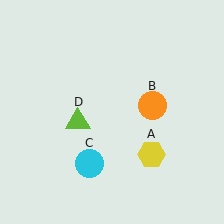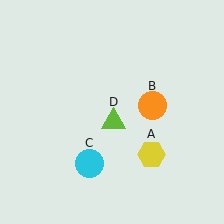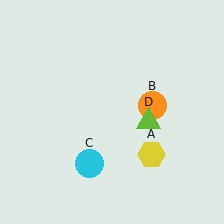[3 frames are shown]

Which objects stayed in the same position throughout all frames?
Yellow hexagon (object A) and orange circle (object B) and cyan circle (object C) remained stationary.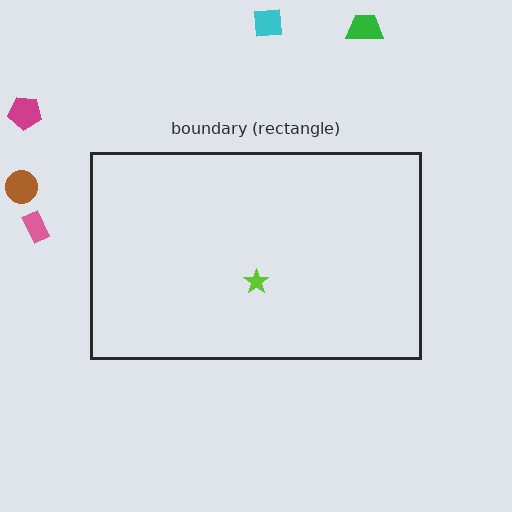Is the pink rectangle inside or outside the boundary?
Outside.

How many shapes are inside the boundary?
1 inside, 5 outside.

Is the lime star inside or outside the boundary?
Inside.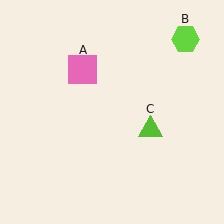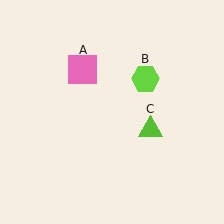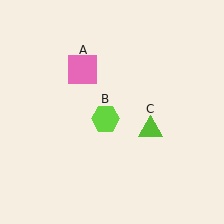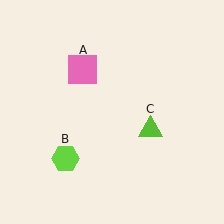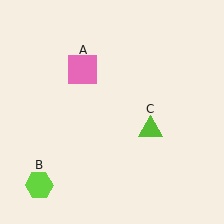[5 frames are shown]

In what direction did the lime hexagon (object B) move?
The lime hexagon (object B) moved down and to the left.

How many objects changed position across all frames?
1 object changed position: lime hexagon (object B).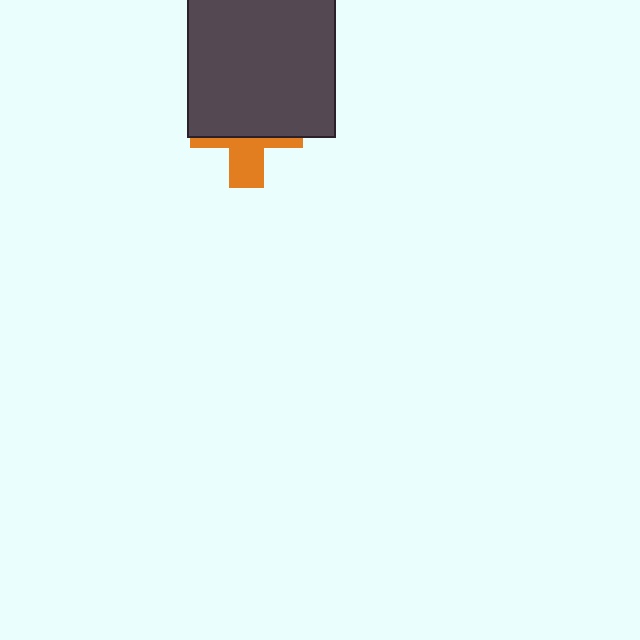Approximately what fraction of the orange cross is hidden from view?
Roughly 62% of the orange cross is hidden behind the dark gray square.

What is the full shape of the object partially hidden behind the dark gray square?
The partially hidden object is an orange cross.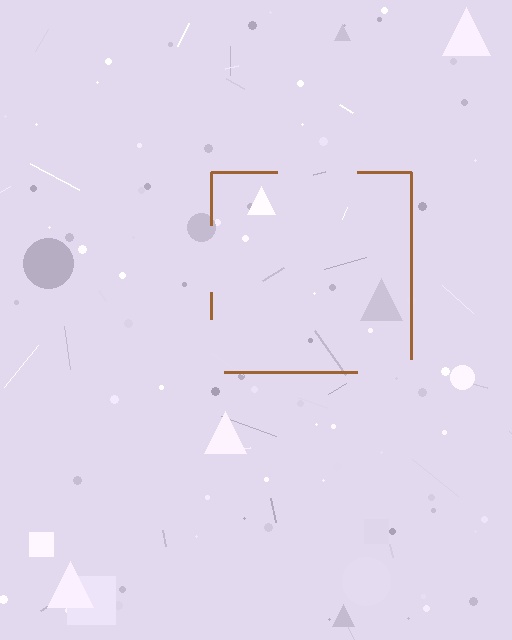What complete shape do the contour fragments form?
The contour fragments form a square.